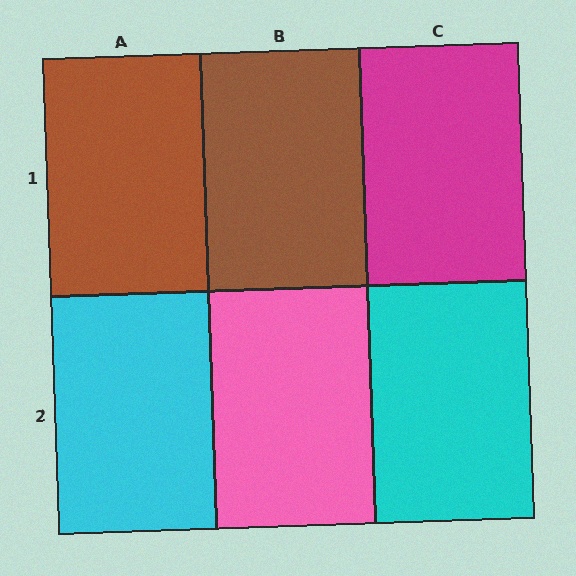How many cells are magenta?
1 cell is magenta.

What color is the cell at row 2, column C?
Cyan.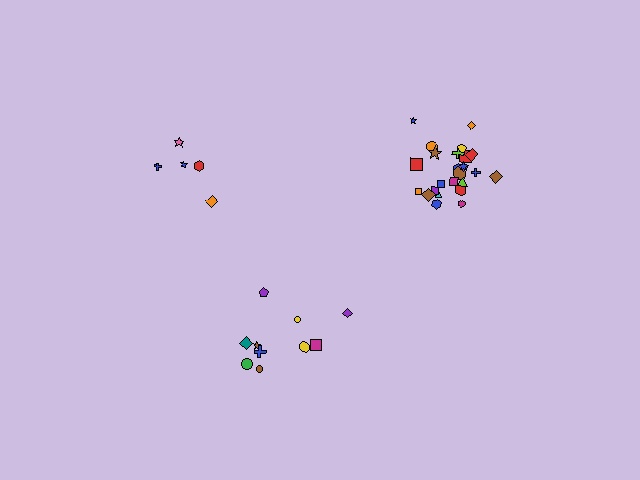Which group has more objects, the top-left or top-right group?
The top-right group.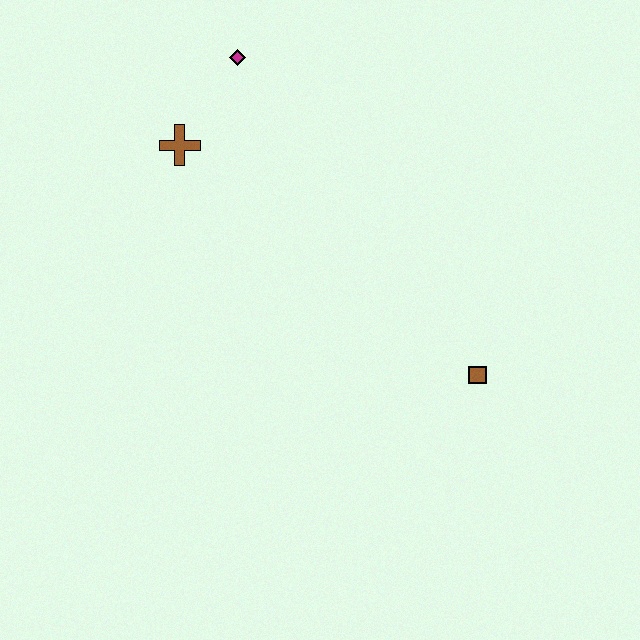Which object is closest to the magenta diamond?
The brown cross is closest to the magenta diamond.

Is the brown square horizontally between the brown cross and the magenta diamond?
No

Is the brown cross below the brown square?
No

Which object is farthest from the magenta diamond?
The brown square is farthest from the magenta diamond.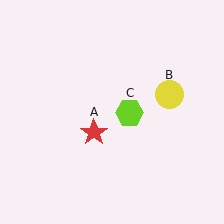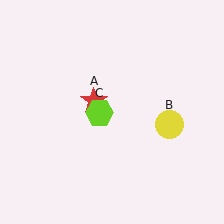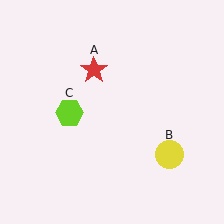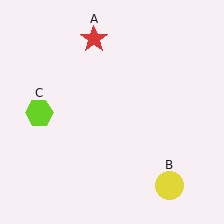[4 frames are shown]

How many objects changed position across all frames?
3 objects changed position: red star (object A), yellow circle (object B), lime hexagon (object C).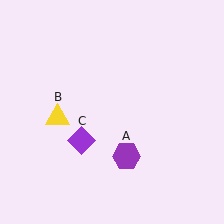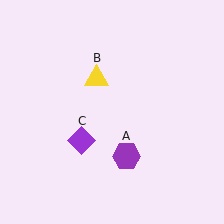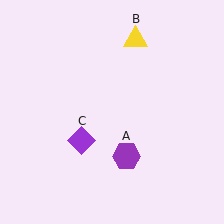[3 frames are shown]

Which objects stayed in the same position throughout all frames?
Purple hexagon (object A) and purple diamond (object C) remained stationary.